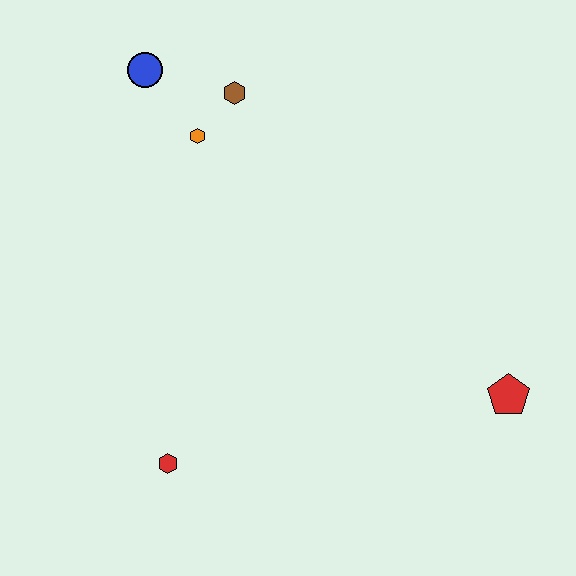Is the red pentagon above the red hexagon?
Yes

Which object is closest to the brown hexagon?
The orange hexagon is closest to the brown hexagon.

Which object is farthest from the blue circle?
The red pentagon is farthest from the blue circle.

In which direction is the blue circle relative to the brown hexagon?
The blue circle is to the left of the brown hexagon.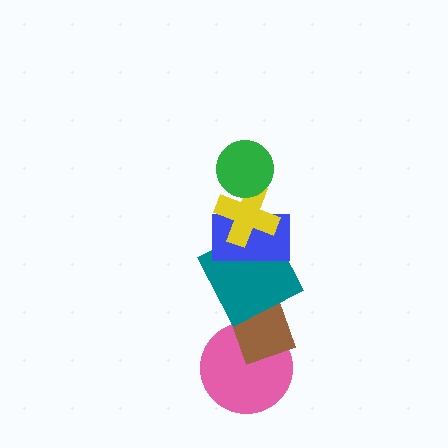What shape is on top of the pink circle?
The brown rectangle is on top of the pink circle.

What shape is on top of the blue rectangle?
The yellow cross is on top of the blue rectangle.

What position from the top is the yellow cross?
The yellow cross is 2nd from the top.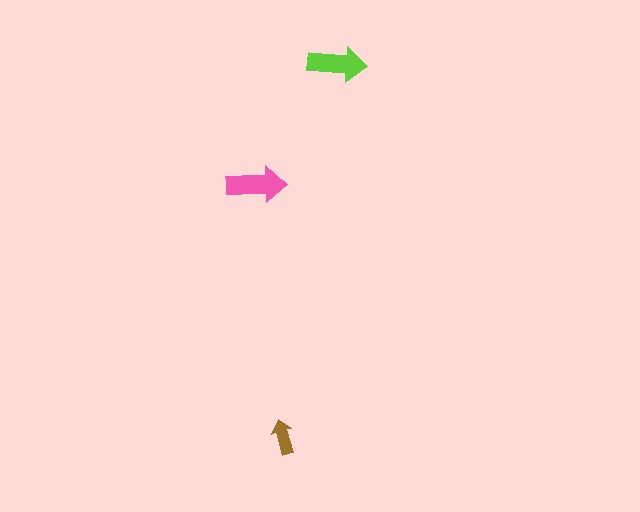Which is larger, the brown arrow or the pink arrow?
The pink one.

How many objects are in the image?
There are 3 objects in the image.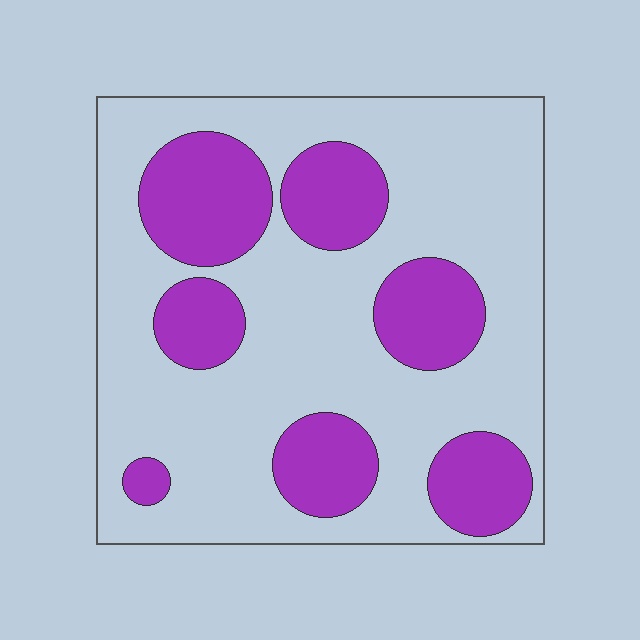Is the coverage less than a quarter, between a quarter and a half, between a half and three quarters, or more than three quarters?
Between a quarter and a half.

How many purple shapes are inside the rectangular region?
7.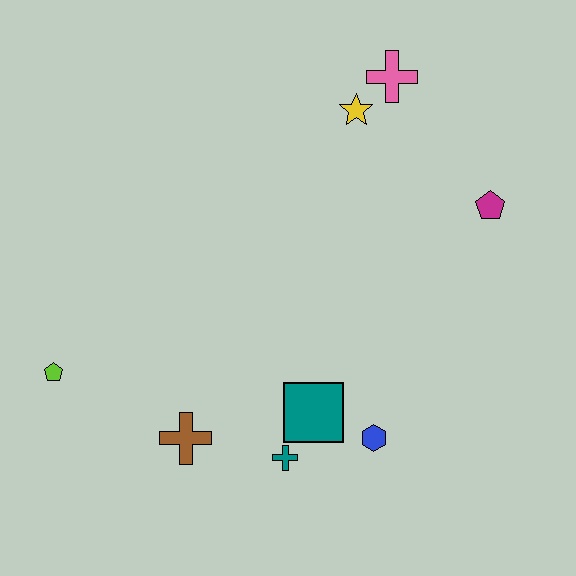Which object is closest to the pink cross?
The yellow star is closest to the pink cross.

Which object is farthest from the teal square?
The pink cross is farthest from the teal square.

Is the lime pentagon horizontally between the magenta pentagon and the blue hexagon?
No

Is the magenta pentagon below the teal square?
No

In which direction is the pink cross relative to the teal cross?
The pink cross is above the teal cross.